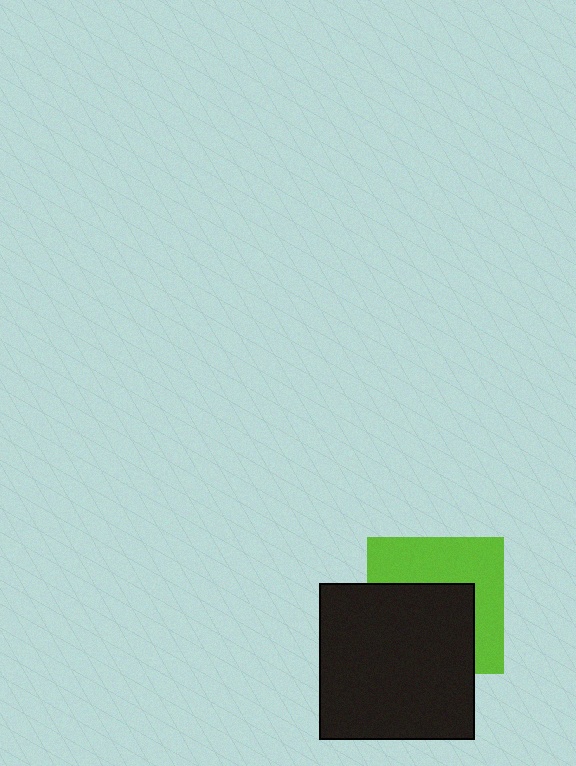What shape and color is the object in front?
The object in front is a black square.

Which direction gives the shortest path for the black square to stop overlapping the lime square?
Moving down gives the shortest separation.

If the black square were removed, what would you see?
You would see the complete lime square.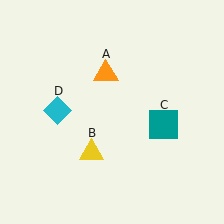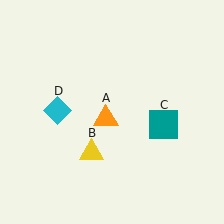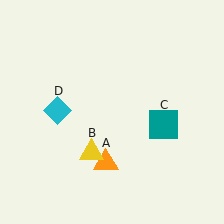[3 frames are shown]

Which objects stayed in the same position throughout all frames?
Yellow triangle (object B) and teal square (object C) and cyan diamond (object D) remained stationary.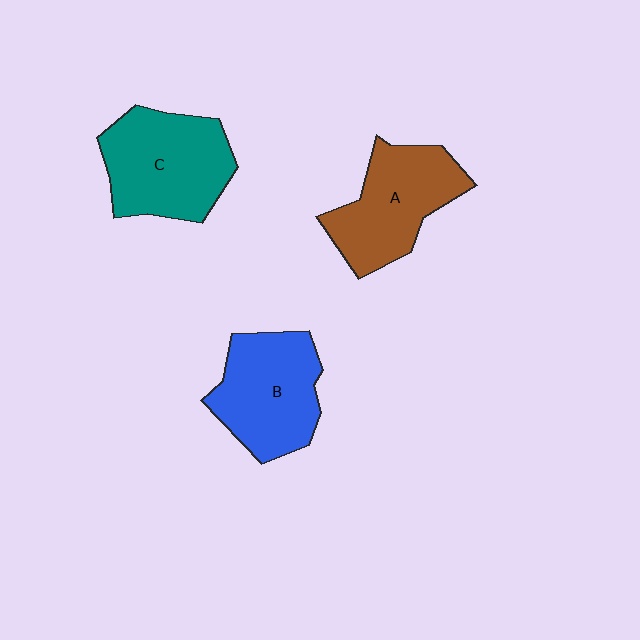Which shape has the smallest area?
Shape A (brown).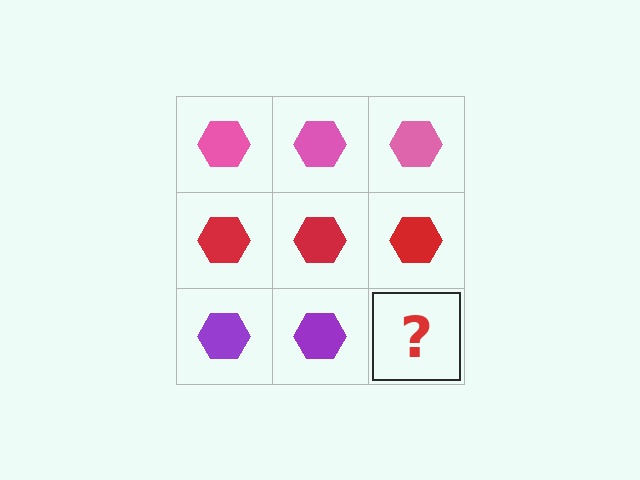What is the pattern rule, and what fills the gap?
The rule is that each row has a consistent color. The gap should be filled with a purple hexagon.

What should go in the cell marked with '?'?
The missing cell should contain a purple hexagon.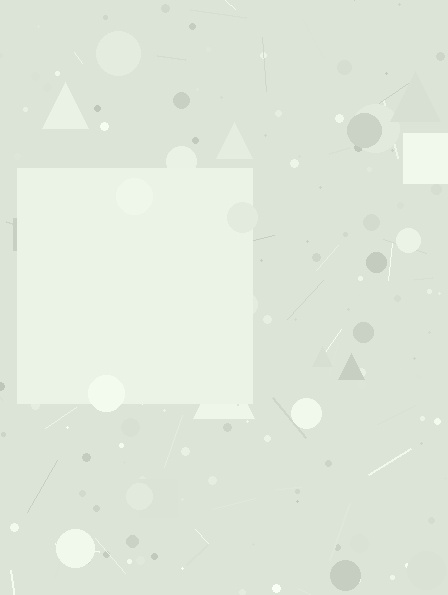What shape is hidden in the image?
A square is hidden in the image.